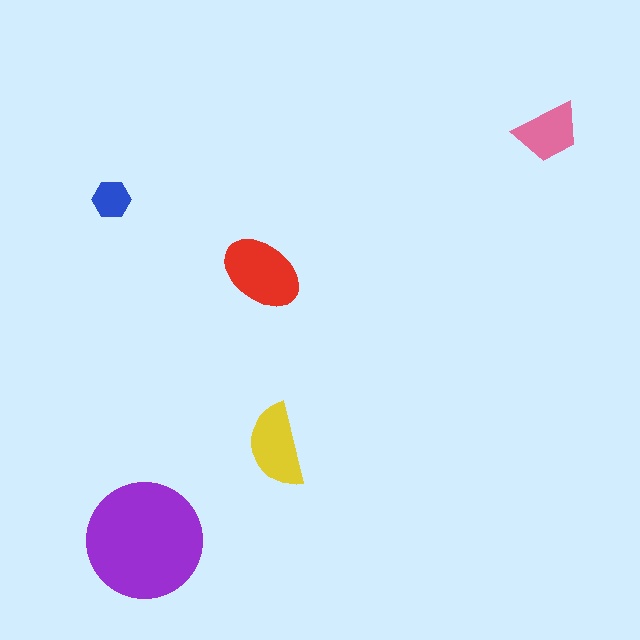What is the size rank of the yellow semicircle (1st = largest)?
3rd.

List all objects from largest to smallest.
The purple circle, the red ellipse, the yellow semicircle, the pink trapezoid, the blue hexagon.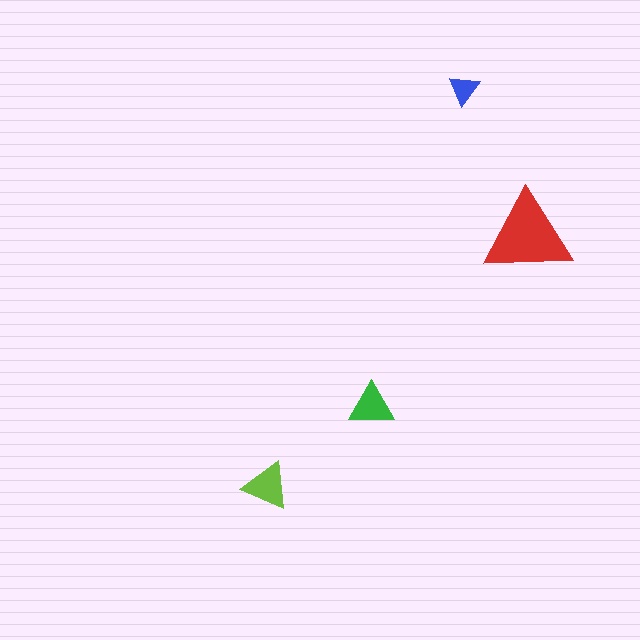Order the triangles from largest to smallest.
the red one, the lime one, the green one, the blue one.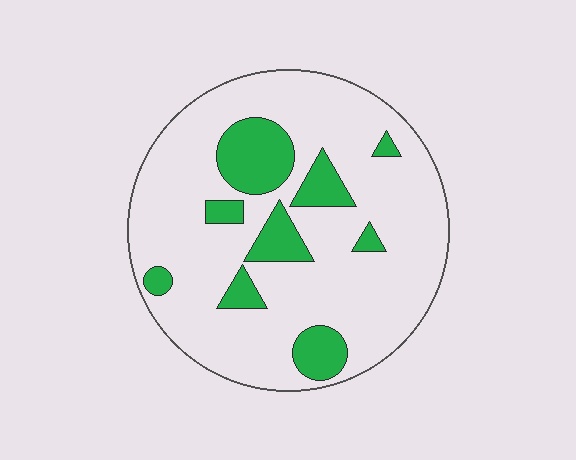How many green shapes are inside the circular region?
9.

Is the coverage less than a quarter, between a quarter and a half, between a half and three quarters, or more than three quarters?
Less than a quarter.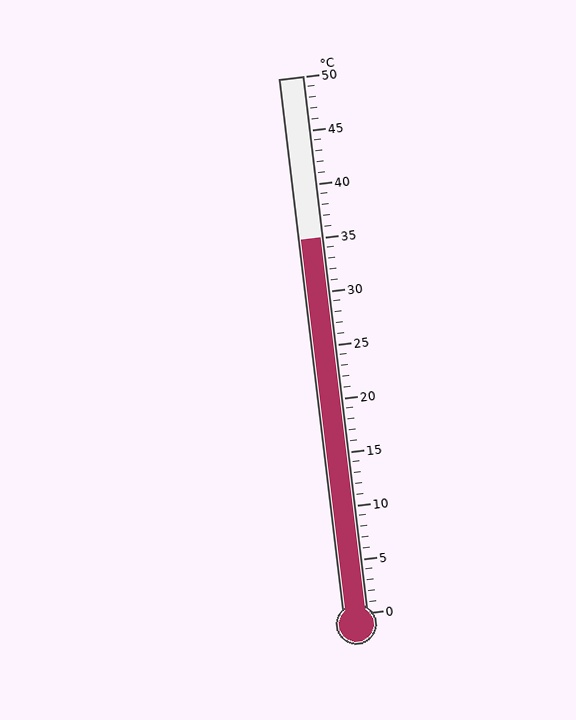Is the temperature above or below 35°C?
The temperature is at 35°C.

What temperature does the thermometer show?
The thermometer shows approximately 35°C.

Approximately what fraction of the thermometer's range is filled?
The thermometer is filled to approximately 70% of its range.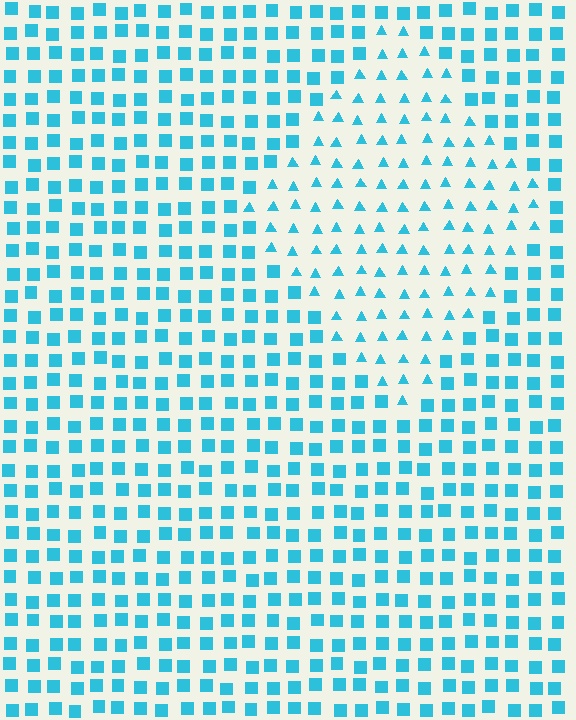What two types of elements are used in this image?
The image uses triangles inside the diamond region and squares outside it.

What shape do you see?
I see a diamond.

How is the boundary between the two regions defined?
The boundary is defined by a change in element shape: triangles inside vs. squares outside. All elements share the same color and spacing.